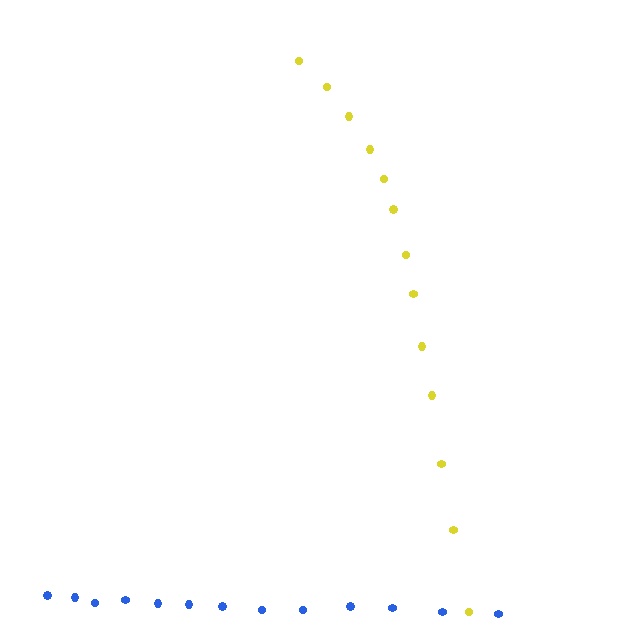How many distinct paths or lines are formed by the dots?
There are 2 distinct paths.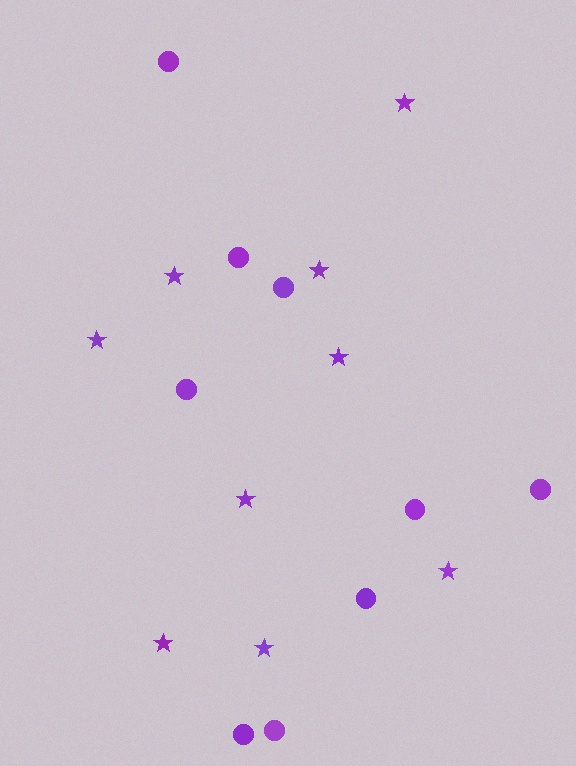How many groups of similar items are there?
There are 2 groups: one group of circles (9) and one group of stars (9).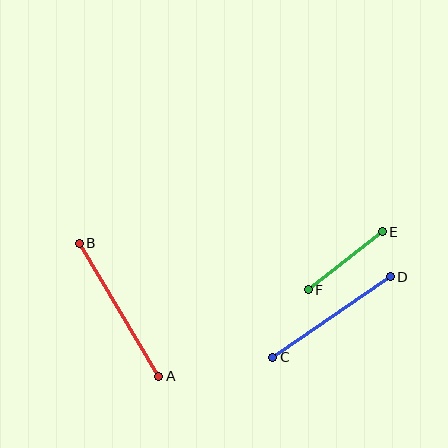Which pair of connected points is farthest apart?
Points A and B are farthest apart.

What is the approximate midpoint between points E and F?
The midpoint is at approximately (345, 261) pixels.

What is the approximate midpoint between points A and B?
The midpoint is at approximately (119, 310) pixels.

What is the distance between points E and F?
The distance is approximately 94 pixels.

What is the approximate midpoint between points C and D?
The midpoint is at approximately (332, 317) pixels.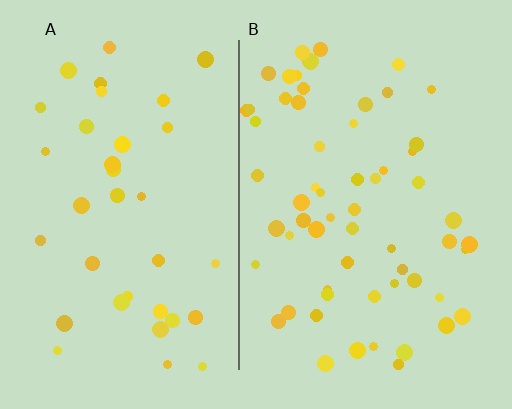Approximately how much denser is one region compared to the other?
Approximately 1.7× — region B over region A.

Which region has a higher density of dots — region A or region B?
B (the right).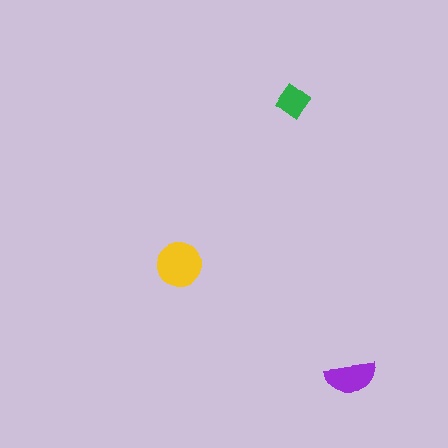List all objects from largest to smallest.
The yellow circle, the purple semicircle, the green diamond.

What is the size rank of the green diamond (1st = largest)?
3rd.